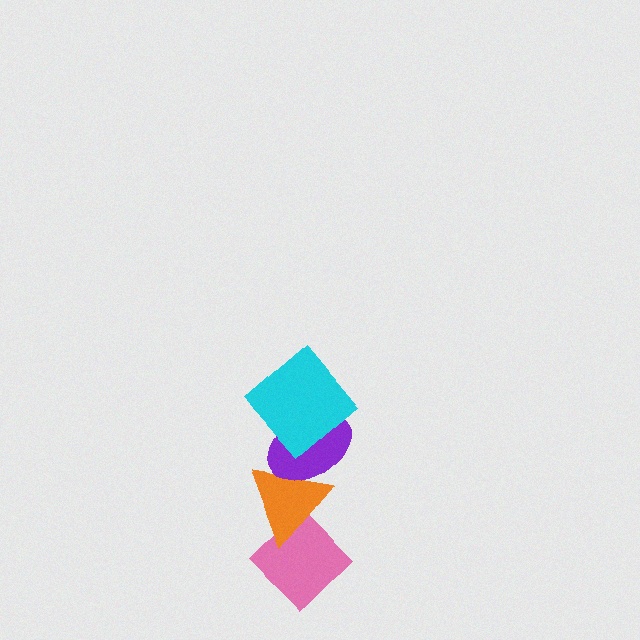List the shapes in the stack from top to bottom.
From top to bottom: the cyan diamond, the purple ellipse, the orange triangle, the pink diamond.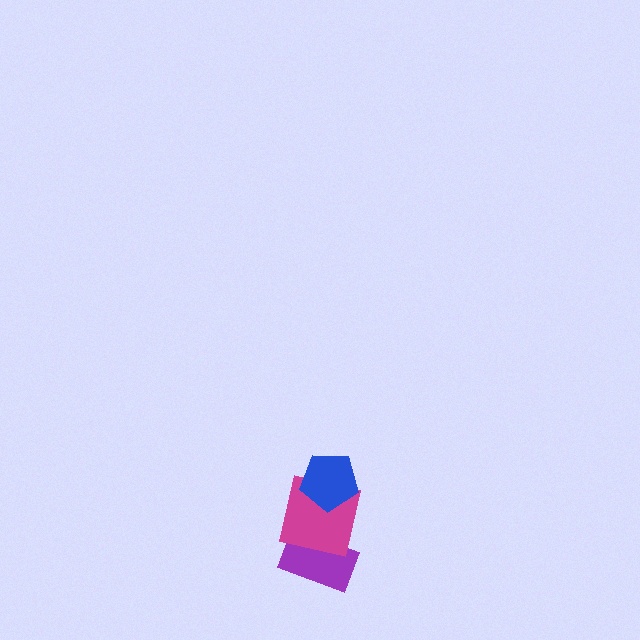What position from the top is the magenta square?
The magenta square is 2nd from the top.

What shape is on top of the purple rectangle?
The magenta square is on top of the purple rectangle.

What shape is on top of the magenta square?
The blue pentagon is on top of the magenta square.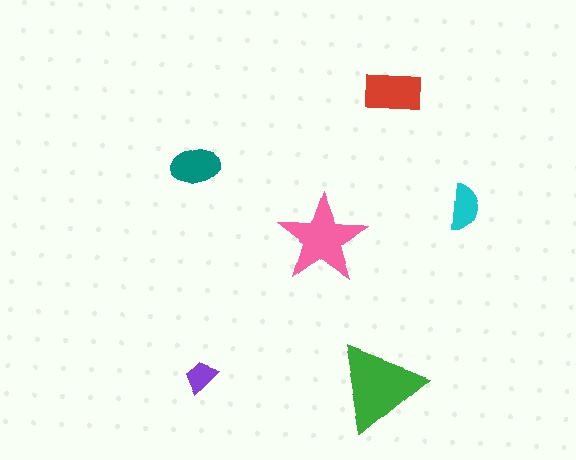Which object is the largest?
The green triangle.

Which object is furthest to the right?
The cyan semicircle is rightmost.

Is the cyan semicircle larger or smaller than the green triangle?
Smaller.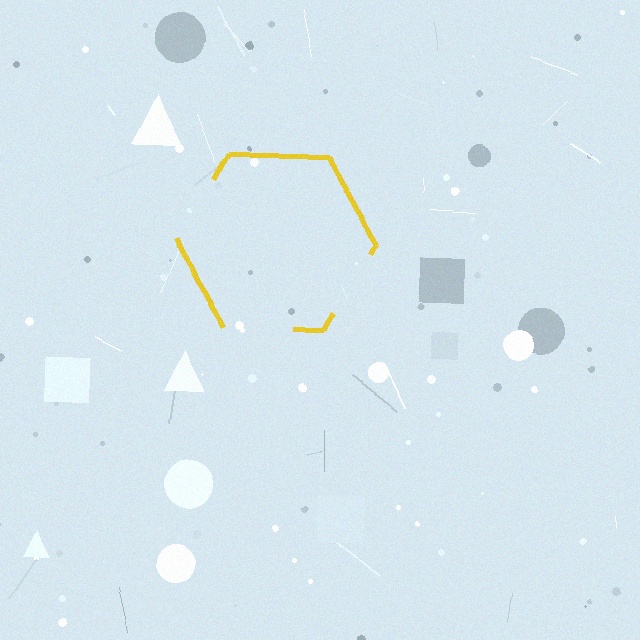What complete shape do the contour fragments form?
The contour fragments form a hexagon.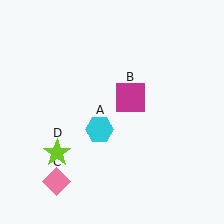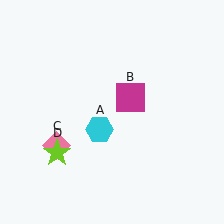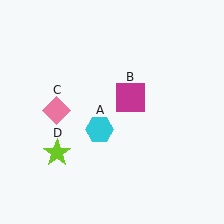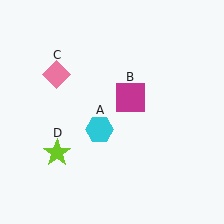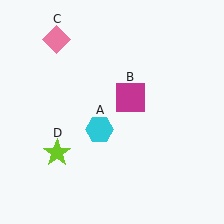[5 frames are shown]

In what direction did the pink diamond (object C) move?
The pink diamond (object C) moved up.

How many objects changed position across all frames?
1 object changed position: pink diamond (object C).